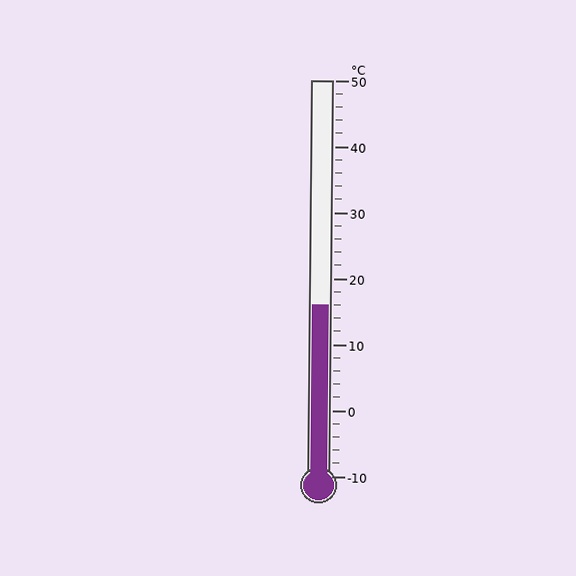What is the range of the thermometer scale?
The thermometer scale ranges from -10°C to 50°C.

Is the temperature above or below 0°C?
The temperature is above 0°C.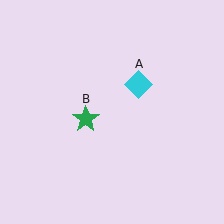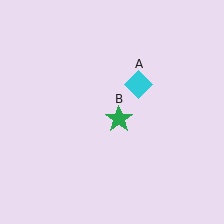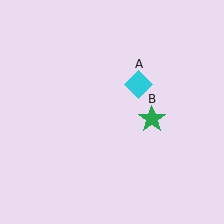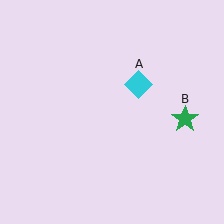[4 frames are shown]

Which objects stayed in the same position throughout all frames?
Cyan diamond (object A) remained stationary.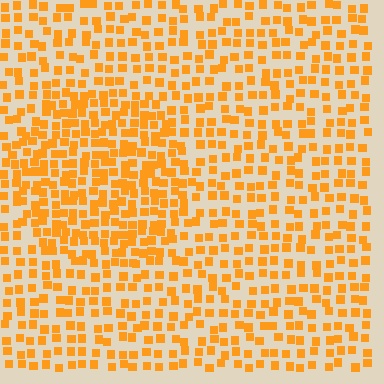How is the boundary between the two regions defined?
The boundary is defined by a change in element density (approximately 1.7x ratio). All elements are the same color, size, and shape.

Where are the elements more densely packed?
The elements are more densely packed inside the circle boundary.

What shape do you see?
I see a circle.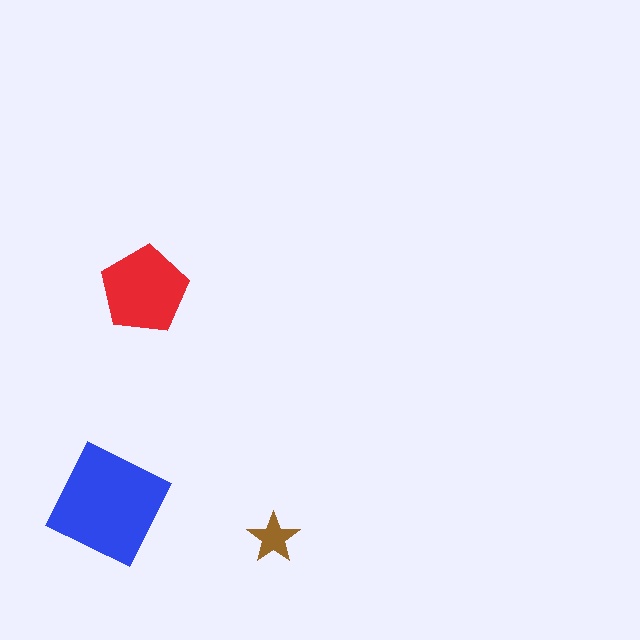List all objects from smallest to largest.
The brown star, the red pentagon, the blue square.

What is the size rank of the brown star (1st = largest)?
3rd.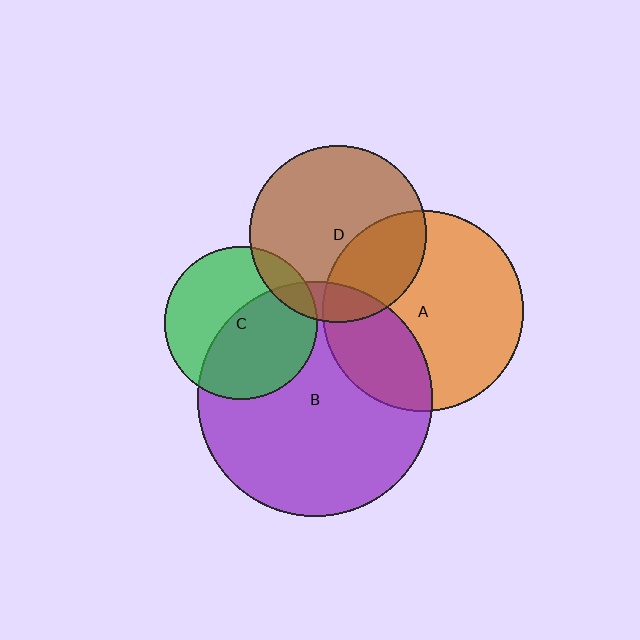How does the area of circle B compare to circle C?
Approximately 2.4 times.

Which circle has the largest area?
Circle B (purple).